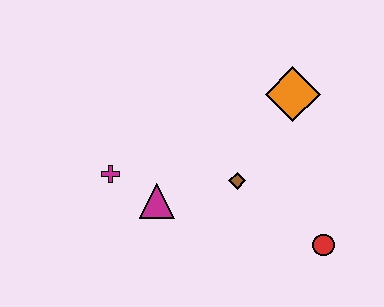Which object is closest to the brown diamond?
The magenta triangle is closest to the brown diamond.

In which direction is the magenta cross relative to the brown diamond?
The magenta cross is to the left of the brown diamond.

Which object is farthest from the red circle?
The magenta cross is farthest from the red circle.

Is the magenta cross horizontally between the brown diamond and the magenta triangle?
No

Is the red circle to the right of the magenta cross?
Yes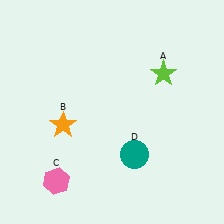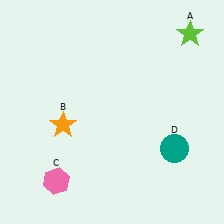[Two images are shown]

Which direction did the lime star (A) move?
The lime star (A) moved up.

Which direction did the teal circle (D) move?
The teal circle (D) moved right.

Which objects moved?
The objects that moved are: the lime star (A), the teal circle (D).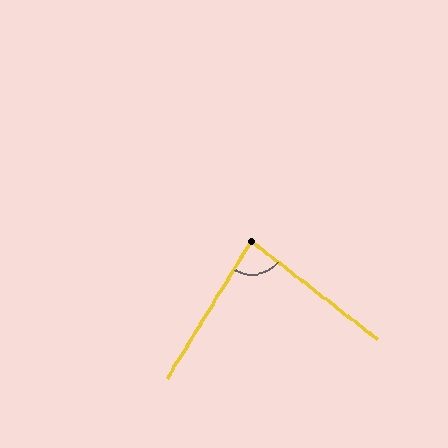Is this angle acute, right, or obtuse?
It is acute.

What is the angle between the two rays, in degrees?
Approximately 84 degrees.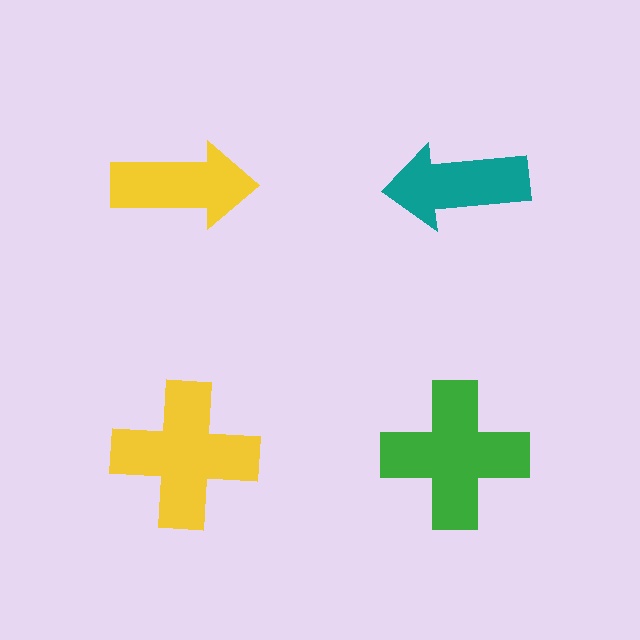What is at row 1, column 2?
A teal arrow.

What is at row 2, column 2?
A green cross.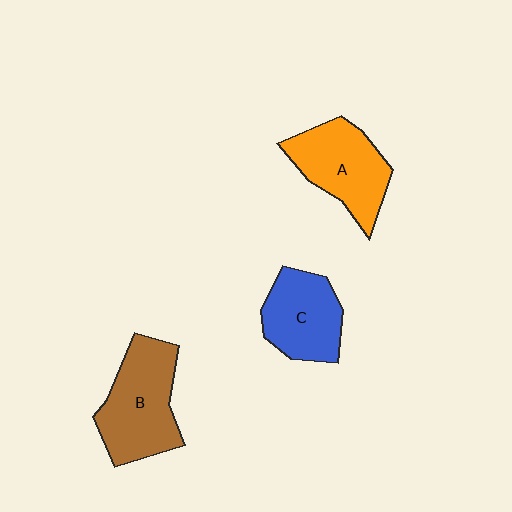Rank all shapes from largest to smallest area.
From largest to smallest: B (brown), A (orange), C (blue).